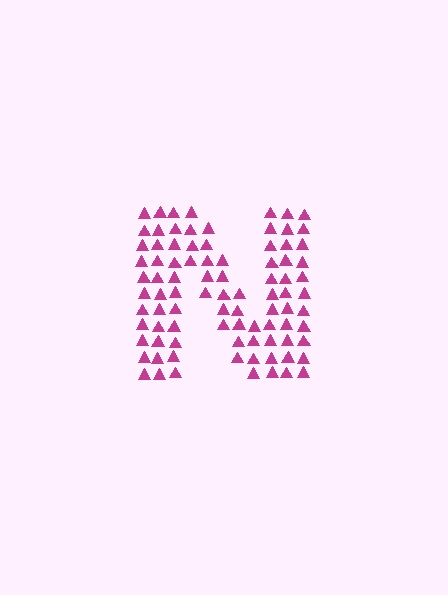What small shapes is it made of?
It is made of small triangles.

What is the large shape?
The large shape is the letter N.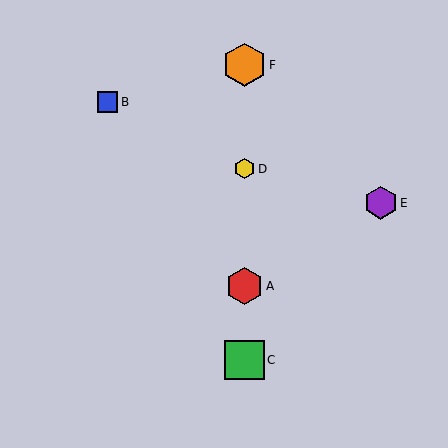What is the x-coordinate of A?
Object A is at x≈244.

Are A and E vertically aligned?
No, A is at x≈244 and E is at x≈381.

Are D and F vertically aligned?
Yes, both are at x≈244.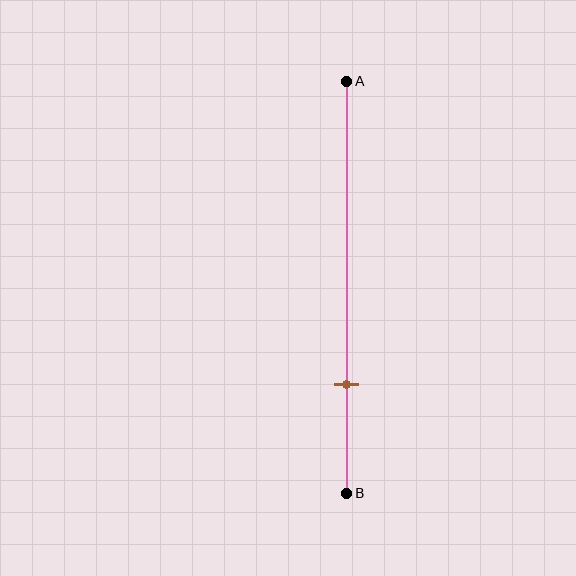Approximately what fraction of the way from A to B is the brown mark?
The brown mark is approximately 75% of the way from A to B.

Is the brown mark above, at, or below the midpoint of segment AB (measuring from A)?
The brown mark is below the midpoint of segment AB.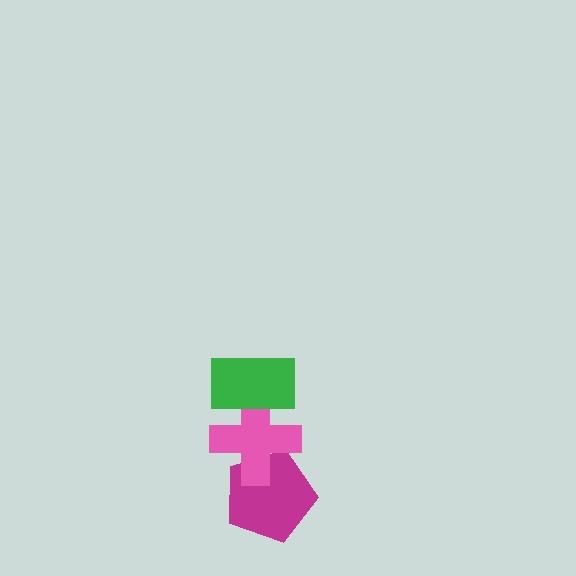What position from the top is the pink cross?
The pink cross is 2nd from the top.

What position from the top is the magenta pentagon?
The magenta pentagon is 3rd from the top.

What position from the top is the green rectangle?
The green rectangle is 1st from the top.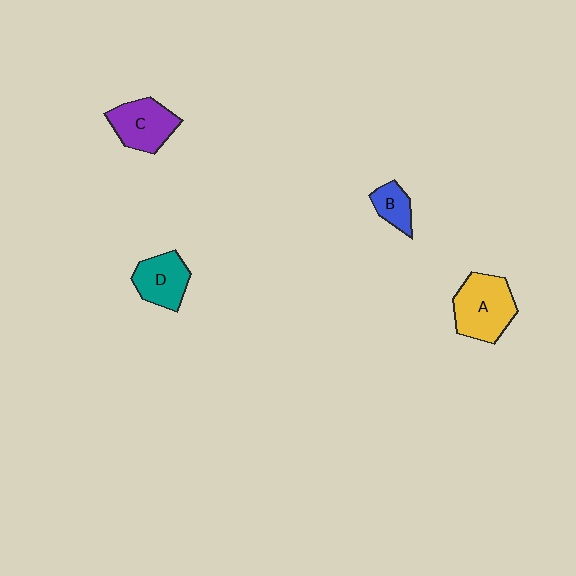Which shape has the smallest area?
Shape B (blue).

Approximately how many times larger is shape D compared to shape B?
Approximately 1.7 times.